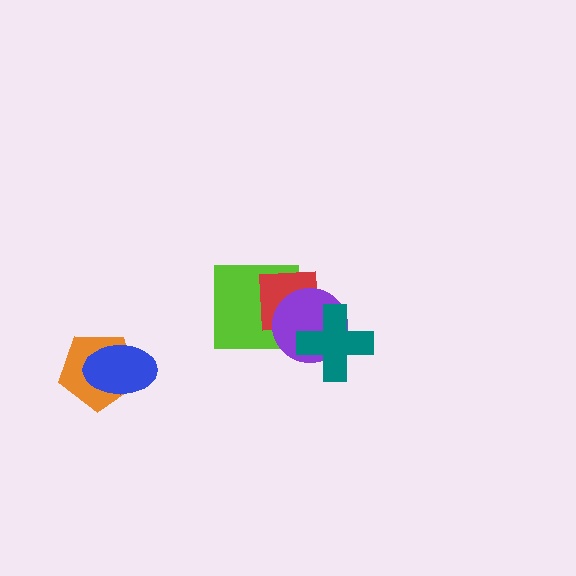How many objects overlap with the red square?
2 objects overlap with the red square.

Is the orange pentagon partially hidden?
Yes, it is partially covered by another shape.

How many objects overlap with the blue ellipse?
1 object overlaps with the blue ellipse.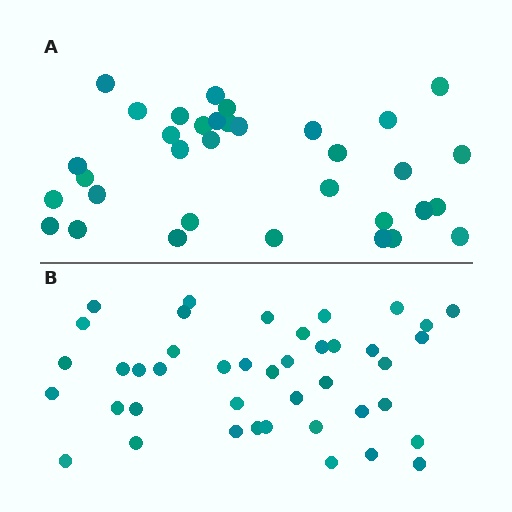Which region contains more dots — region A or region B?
Region B (the bottom region) has more dots.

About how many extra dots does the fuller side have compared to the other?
Region B has roughly 8 or so more dots than region A.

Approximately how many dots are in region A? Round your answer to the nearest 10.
About 30 dots. (The exact count is 34, which rounds to 30.)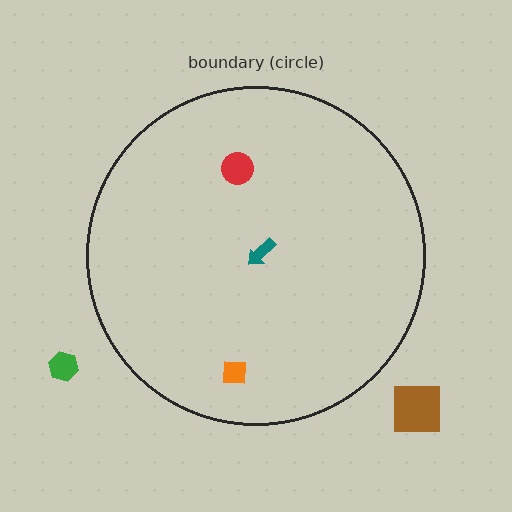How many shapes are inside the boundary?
3 inside, 2 outside.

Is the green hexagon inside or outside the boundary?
Outside.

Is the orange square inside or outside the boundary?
Inside.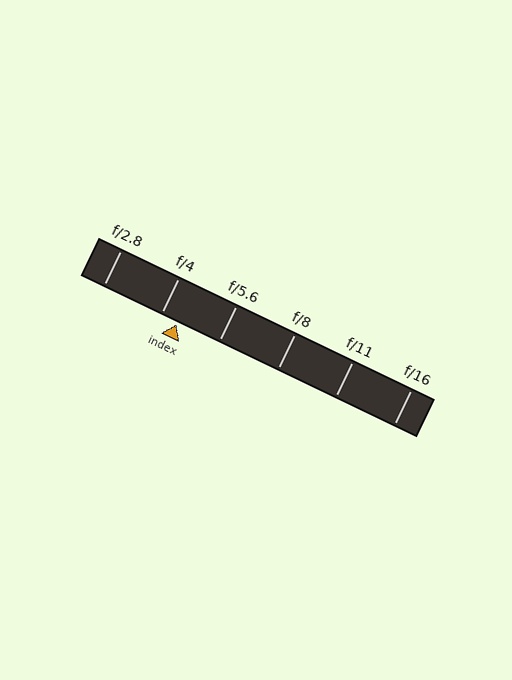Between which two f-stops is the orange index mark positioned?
The index mark is between f/4 and f/5.6.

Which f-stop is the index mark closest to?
The index mark is closest to f/4.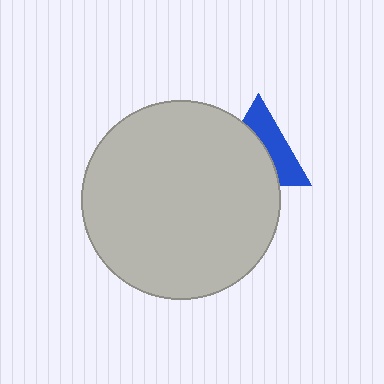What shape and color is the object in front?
The object in front is a light gray circle.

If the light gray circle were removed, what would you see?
You would see the complete blue triangle.